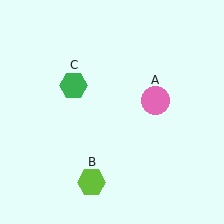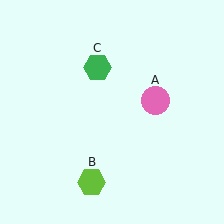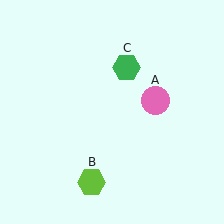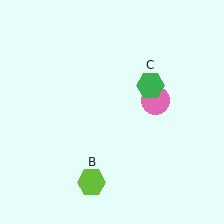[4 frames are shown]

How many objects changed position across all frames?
1 object changed position: green hexagon (object C).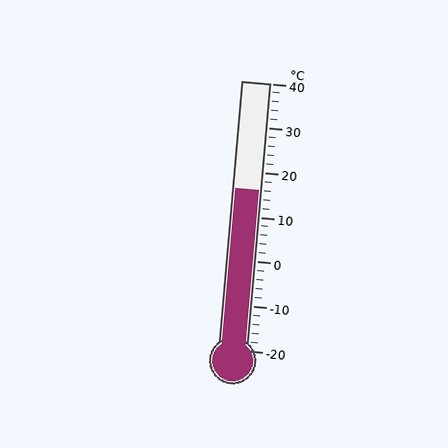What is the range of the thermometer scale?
The thermometer scale ranges from -20°C to 40°C.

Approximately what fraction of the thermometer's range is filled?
The thermometer is filled to approximately 60% of its range.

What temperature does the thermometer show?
The thermometer shows approximately 16°C.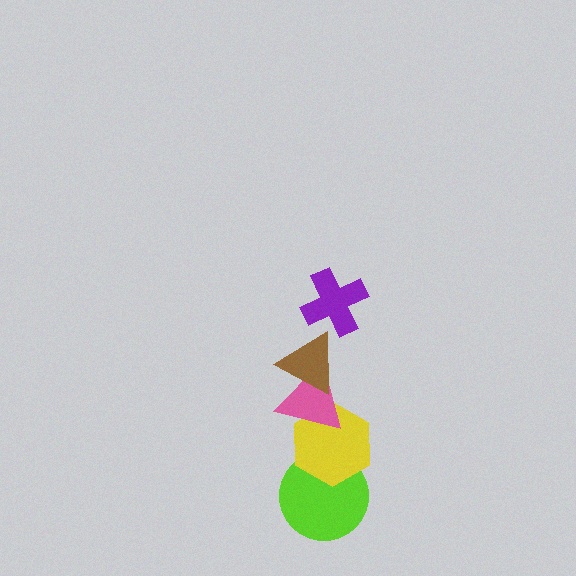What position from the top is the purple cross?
The purple cross is 1st from the top.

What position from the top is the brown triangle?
The brown triangle is 2nd from the top.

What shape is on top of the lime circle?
The yellow hexagon is on top of the lime circle.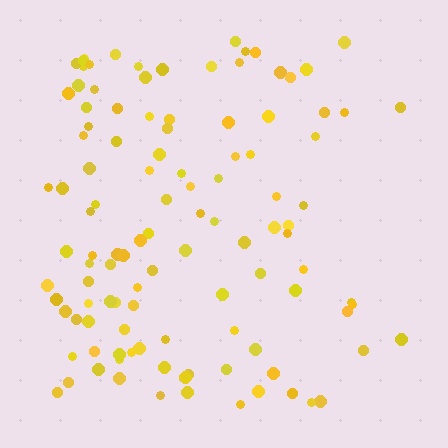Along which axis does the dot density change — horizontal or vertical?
Horizontal.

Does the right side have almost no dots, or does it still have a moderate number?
Still a moderate number, just noticeably fewer than the left.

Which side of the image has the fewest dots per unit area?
The right.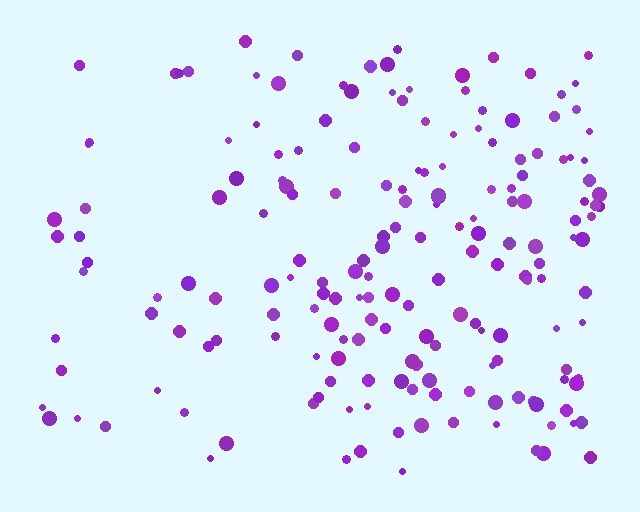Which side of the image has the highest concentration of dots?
The right.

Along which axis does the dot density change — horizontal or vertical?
Horizontal.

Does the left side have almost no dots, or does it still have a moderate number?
Still a moderate number, just noticeably fewer than the right.